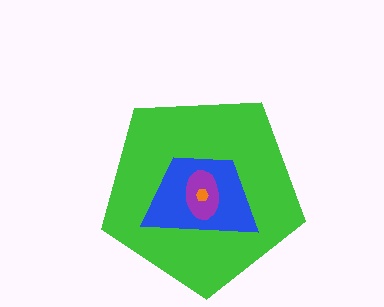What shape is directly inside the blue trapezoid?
The purple ellipse.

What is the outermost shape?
The green pentagon.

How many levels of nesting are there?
4.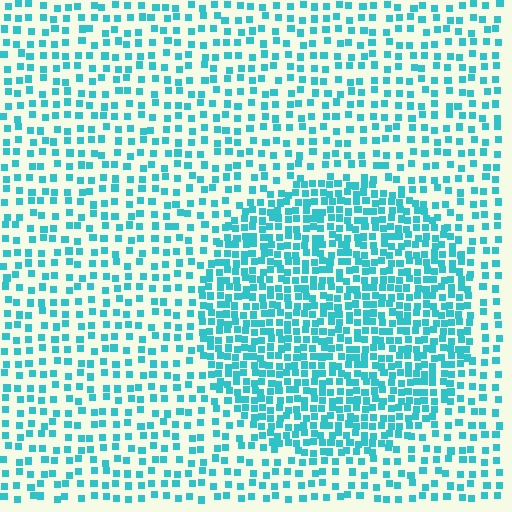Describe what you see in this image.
The image contains small cyan elements arranged at two different densities. A circle-shaped region is visible where the elements are more densely packed than the surrounding area.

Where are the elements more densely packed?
The elements are more densely packed inside the circle boundary.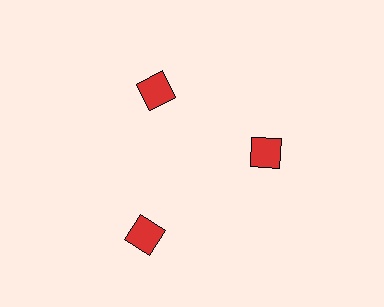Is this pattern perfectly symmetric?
No. The 3 red squares are arranged in a ring, but one element near the 7 o'clock position is pushed outward from the center, breaking the 3-fold rotational symmetry.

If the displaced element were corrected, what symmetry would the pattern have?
It would have 3-fold rotational symmetry — the pattern would map onto itself every 120 degrees.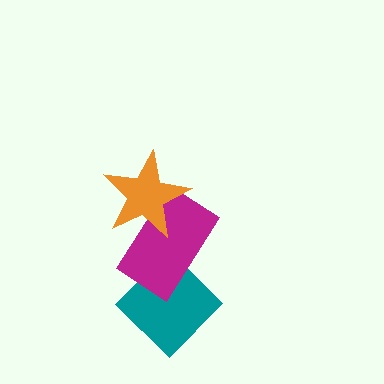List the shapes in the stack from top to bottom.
From top to bottom: the orange star, the magenta rectangle, the teal diamond.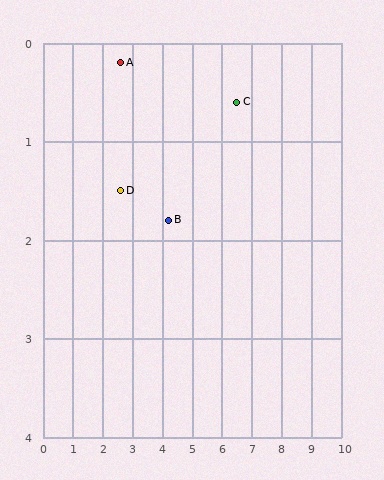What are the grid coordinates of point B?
Point B is at approximately (4.2, 1.8).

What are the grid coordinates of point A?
Point A is at approximately (2.6, 0.2).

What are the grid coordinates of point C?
Point C is at approximately (6.5, 0.6).